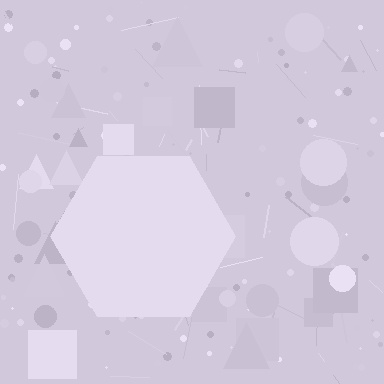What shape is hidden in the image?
A hexagon is hidden in the image.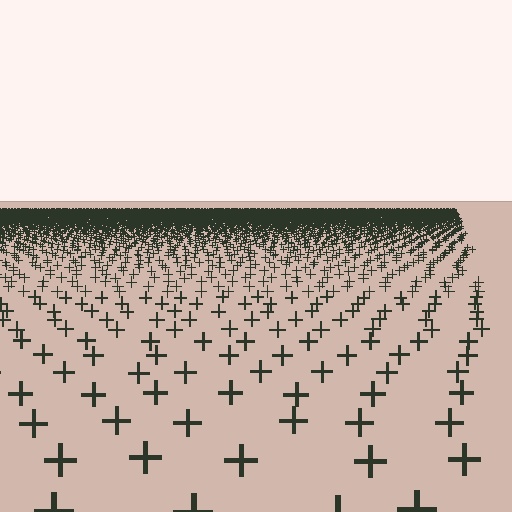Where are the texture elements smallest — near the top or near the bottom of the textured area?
Near the top.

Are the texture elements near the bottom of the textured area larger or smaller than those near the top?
Larger. Near the bottom, elements are closer to the viewer and appear at a bigger on-screen size.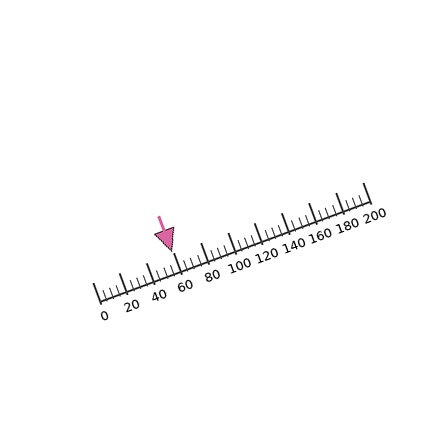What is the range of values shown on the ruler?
The ruler shows values from 0 to 200.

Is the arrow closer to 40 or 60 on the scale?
The arrow is closer to 60.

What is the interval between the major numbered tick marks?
The major tick marks are spaced 20 units apart.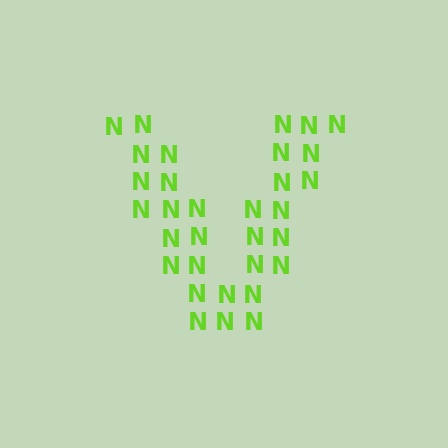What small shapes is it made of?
It is made of small letter N's.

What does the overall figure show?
The overall figure shows the letter V.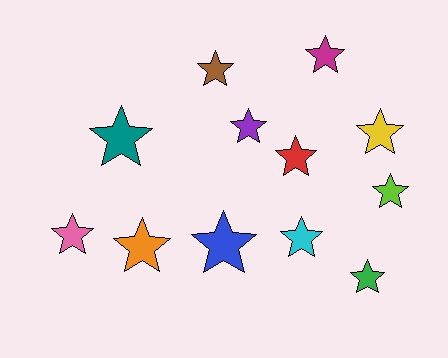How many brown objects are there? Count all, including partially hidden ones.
There is 1 brown object.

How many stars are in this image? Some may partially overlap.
There are 12 stars.